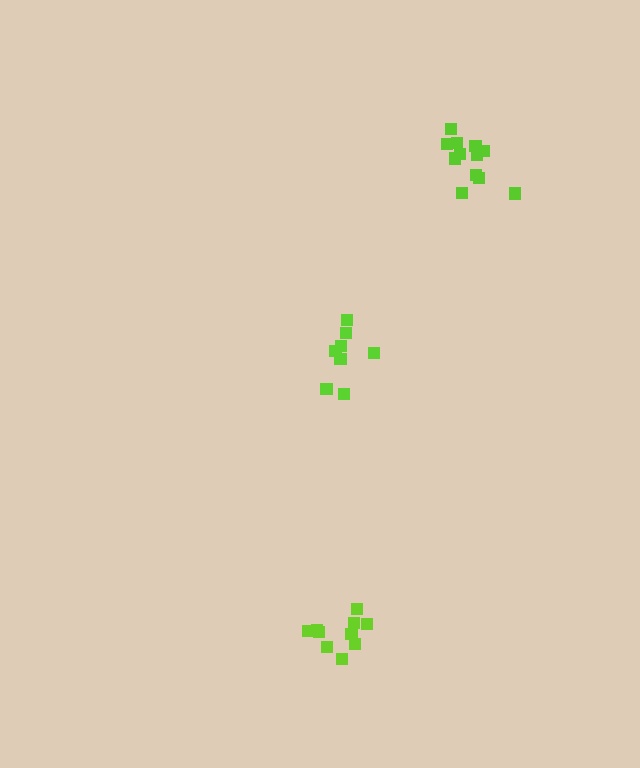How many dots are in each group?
Group 1: 10 dots, Group 2: 8 dots, Group 3: 12 dots (30 total).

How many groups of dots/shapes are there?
There are 3 groups.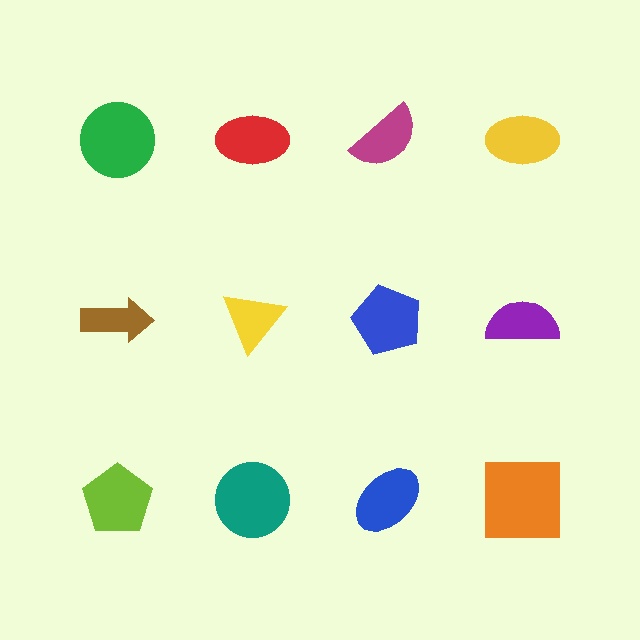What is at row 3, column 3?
A blue ellipse.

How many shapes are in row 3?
4 shapes.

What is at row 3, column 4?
An orange square.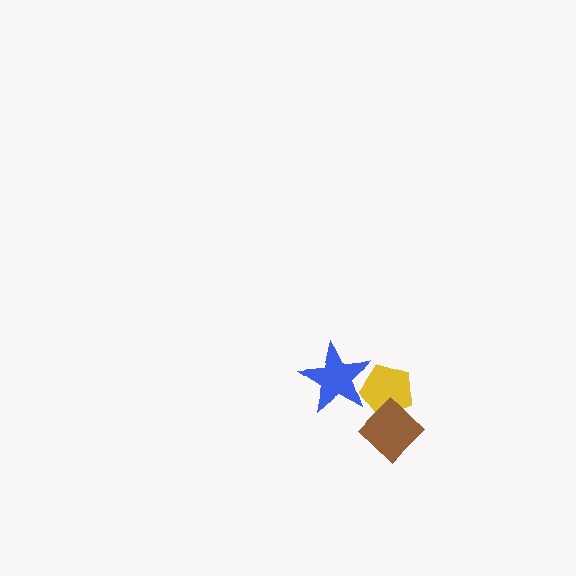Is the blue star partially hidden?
No, no other shape covers it.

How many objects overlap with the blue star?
1 object overlaps with the blue star.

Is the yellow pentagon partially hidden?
Yes, it is partially covered by another shape.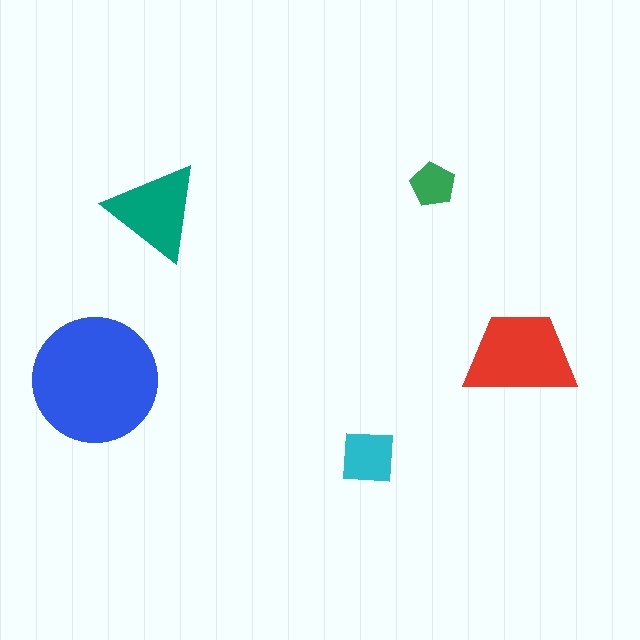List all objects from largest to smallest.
The blue circle, the red trapezoid, the teal triangle, the cyan square, the green pentagon.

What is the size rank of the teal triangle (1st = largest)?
3rd.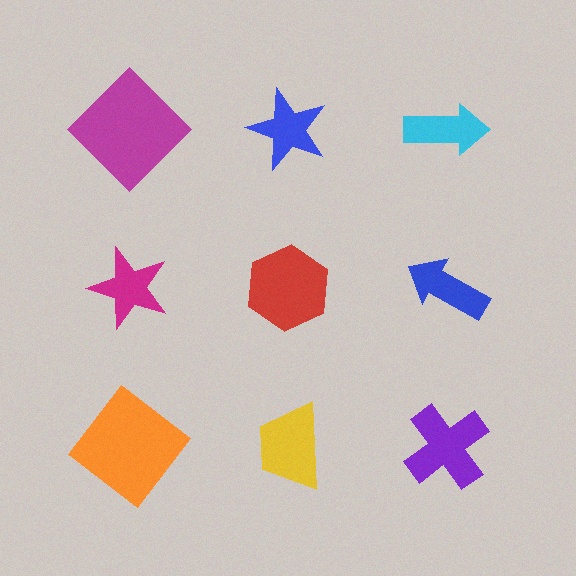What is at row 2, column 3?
A blue arrow.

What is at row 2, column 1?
A magenta star.